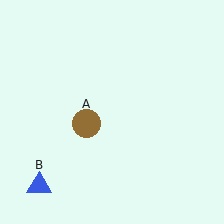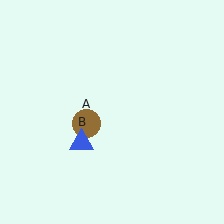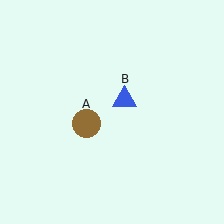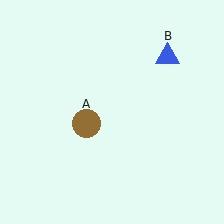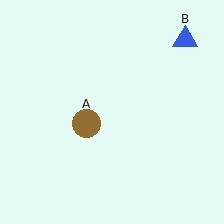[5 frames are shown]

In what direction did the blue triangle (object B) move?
The blue triangle (object B) moved up and to the right.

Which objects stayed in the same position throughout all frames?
Brown circle (object A) remained stationary.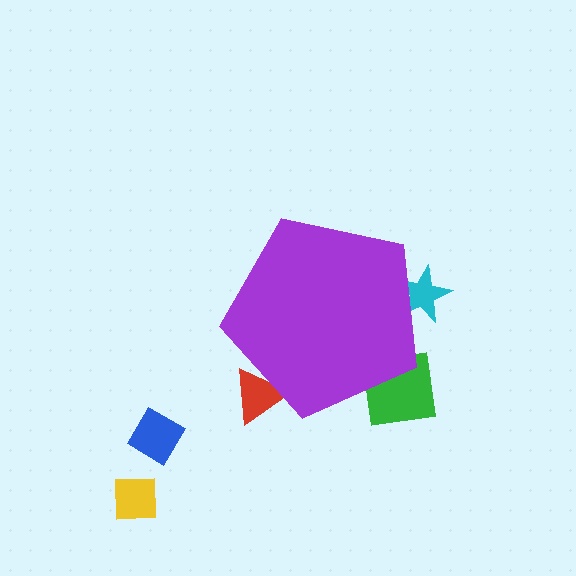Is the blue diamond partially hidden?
No, the blue diamond is fully visible.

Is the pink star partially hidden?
Yes, the pink star is partially hidden behind the purple pentagon.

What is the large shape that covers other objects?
A purple pentagon.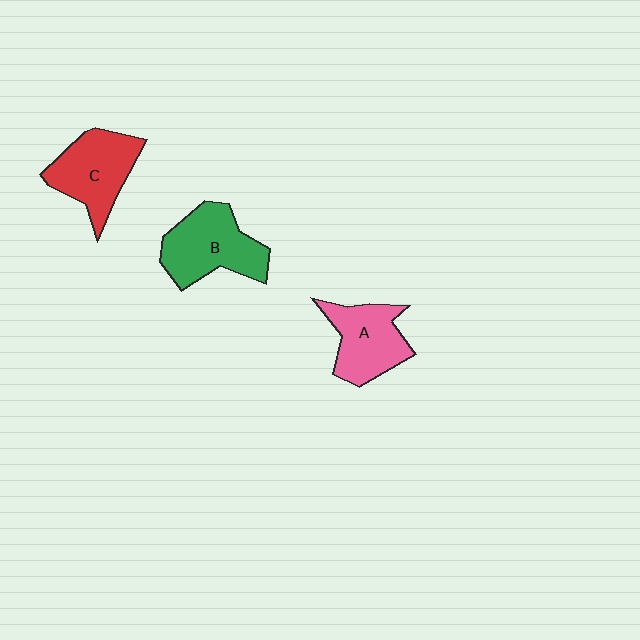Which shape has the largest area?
Shape B (green).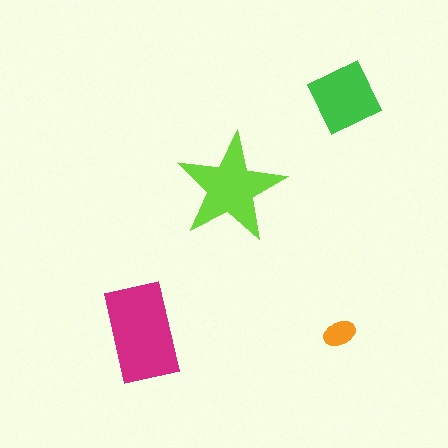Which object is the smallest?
The orange ellipse.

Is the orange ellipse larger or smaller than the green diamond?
Smaller.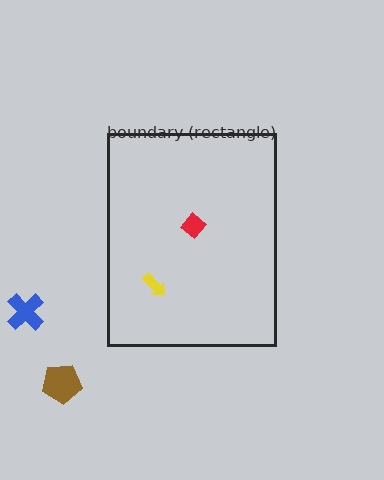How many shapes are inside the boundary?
2 inside, 2 outside.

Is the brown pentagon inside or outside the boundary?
Outside.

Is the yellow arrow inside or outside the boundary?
Inside.